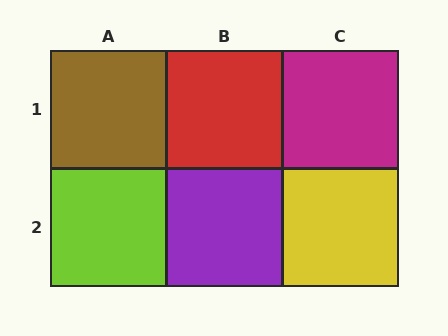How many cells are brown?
1 cell is brown.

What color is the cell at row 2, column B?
Purple.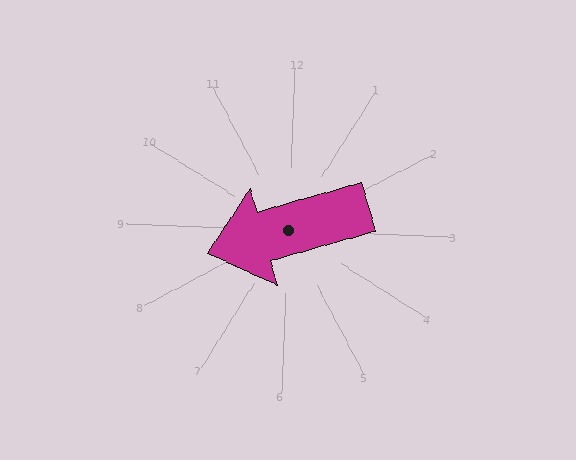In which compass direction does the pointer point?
West.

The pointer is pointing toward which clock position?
Roughly 8 o'clock.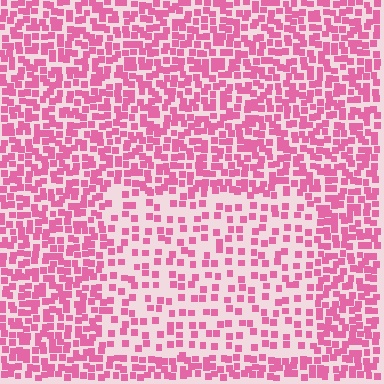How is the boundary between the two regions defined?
The boundary is defined by a change in element density (approximately 2.1x ratio). All elements are the same color, size, and shape.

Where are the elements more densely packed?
The elements are more densely packed outside the rectangle boundary.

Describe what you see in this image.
The image contains small pink elements arranged at two different densities. A rectangle-shaped region is visible where the elements are less densely packed than the surrounding area.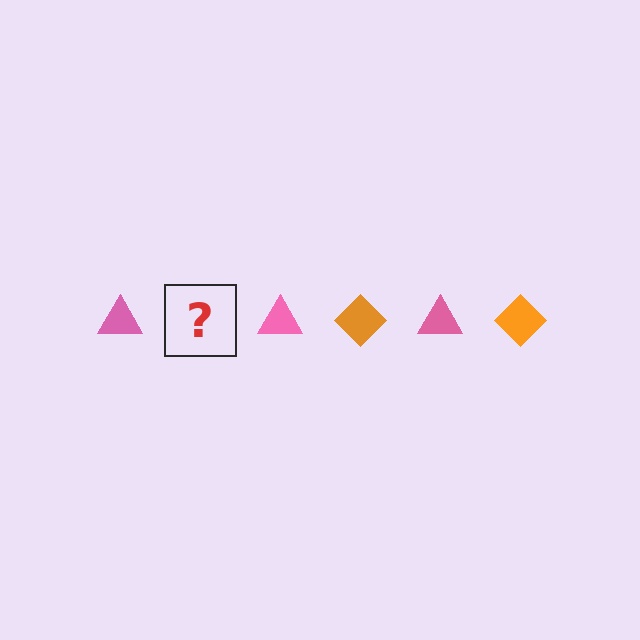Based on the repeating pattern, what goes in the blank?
The blank should be an orange diamond.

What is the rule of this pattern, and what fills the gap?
The rule is that the pattern alternates between pink triangle and orange diamond. The gap should be filled with an orange diamond.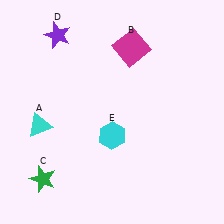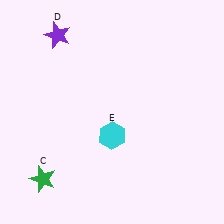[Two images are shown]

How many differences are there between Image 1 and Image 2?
There are 2 differences between the two images.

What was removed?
The cyan triangle (A), the magenta square (B) were removed in Image 2.